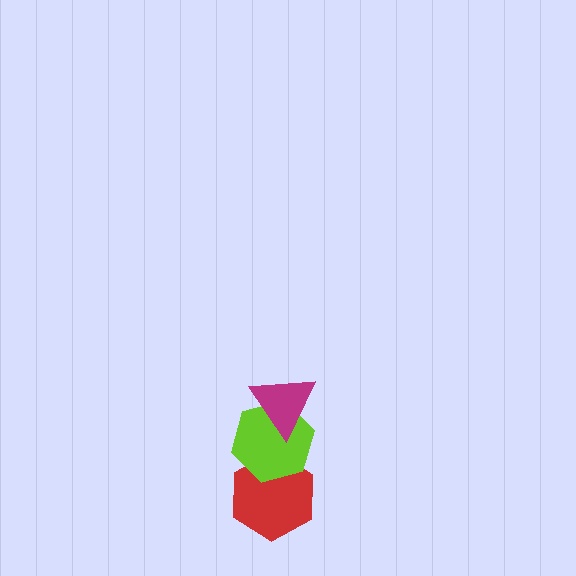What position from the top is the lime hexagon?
The lime hexagon is 2nd from the top.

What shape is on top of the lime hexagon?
The magenta triangle is on top of the lime hexagon.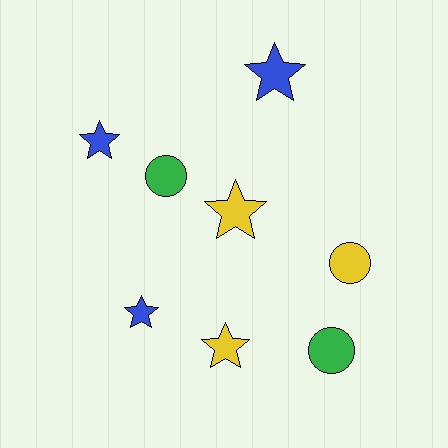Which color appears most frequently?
Blue, with 3 objects.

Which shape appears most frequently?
Star, with 5 objects.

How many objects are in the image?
There are 8 objects.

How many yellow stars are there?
There are 2 yellow stars.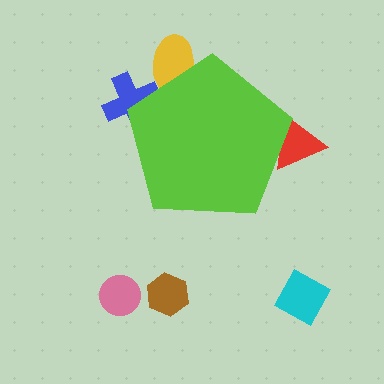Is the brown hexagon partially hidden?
No, the brown hexagon is fully visible.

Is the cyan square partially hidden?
No, the cyan square is fully visible.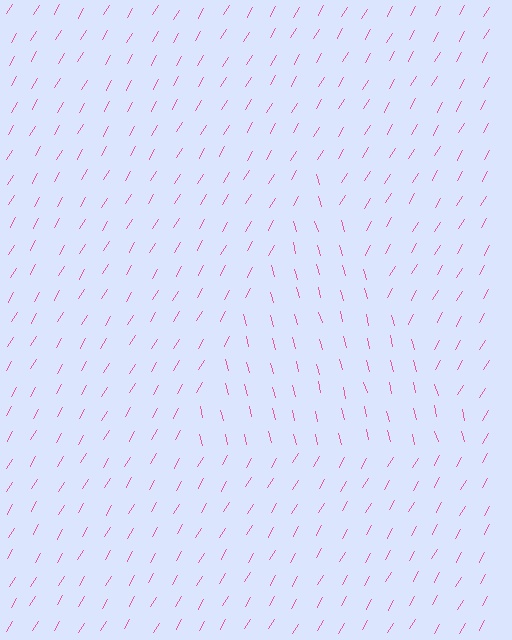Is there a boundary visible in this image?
Yes, there is a texture boundary formed by a change in line orientation.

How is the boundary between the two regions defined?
The boundary is defined purely by a change in line orientation (approximately 45 degrees difference). All lines are the same color and thickness.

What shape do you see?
I see a triangle.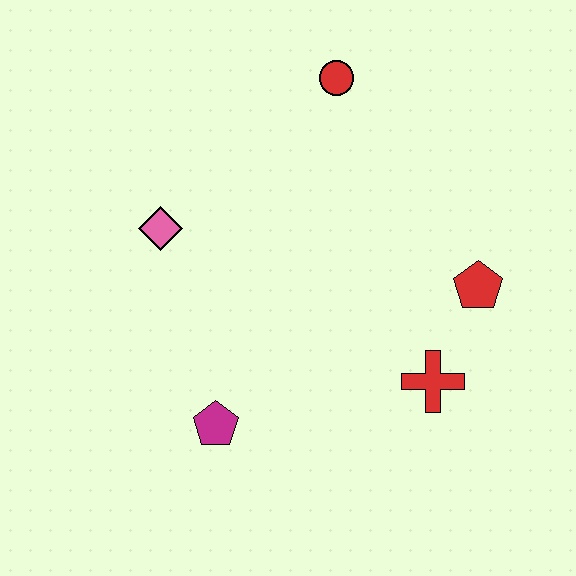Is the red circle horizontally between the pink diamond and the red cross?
Yes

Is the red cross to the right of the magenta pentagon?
Yes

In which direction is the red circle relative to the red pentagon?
The red circle is above the red pentagon.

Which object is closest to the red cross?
The red pentagon is closest to the red cross.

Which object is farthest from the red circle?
The magenta pentagon is farthest from the red circle.